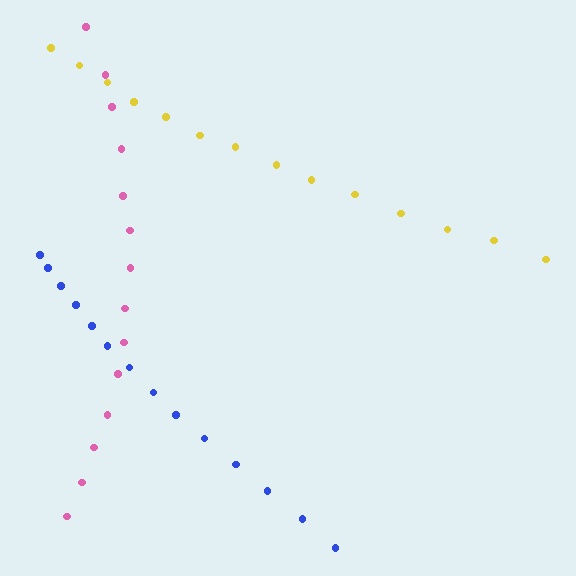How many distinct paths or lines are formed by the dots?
There are 3 distinct paths.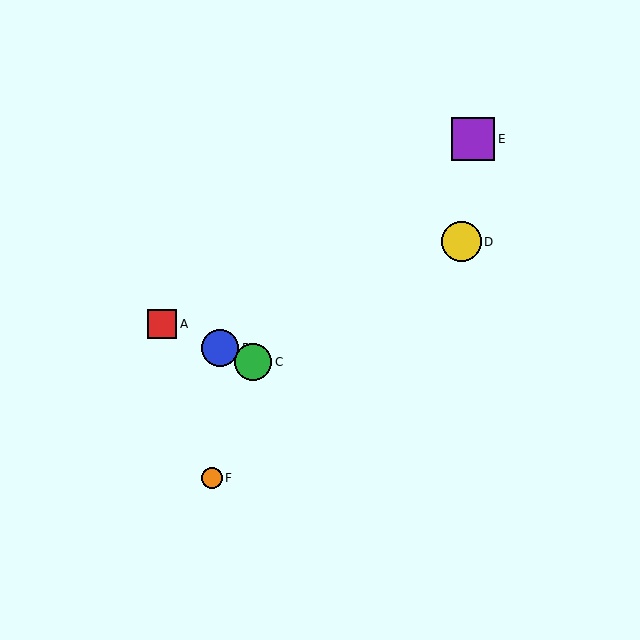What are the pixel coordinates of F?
Object F is at (212, 478).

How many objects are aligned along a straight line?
3 objects (A, B, C) are aligned along a straight line.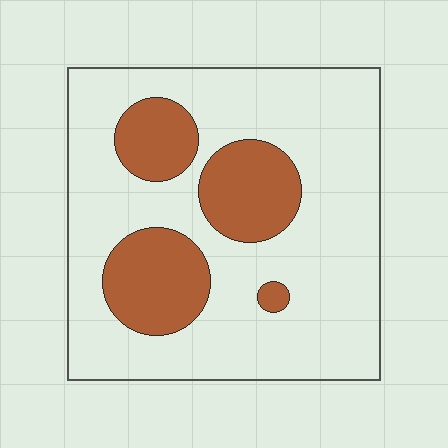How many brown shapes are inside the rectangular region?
4.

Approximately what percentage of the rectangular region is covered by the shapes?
Approximately 25%.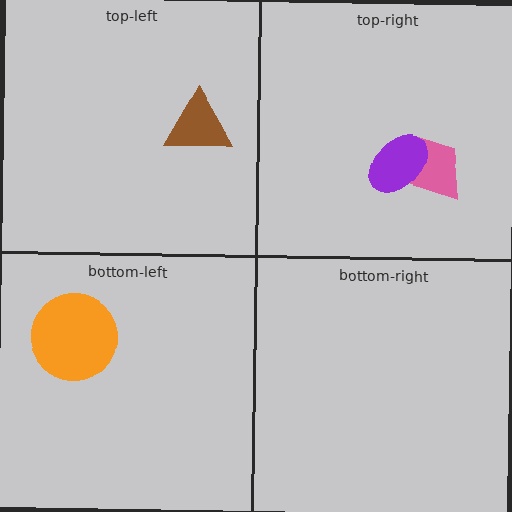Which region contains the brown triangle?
The top-left region.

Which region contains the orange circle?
The bottom-left region.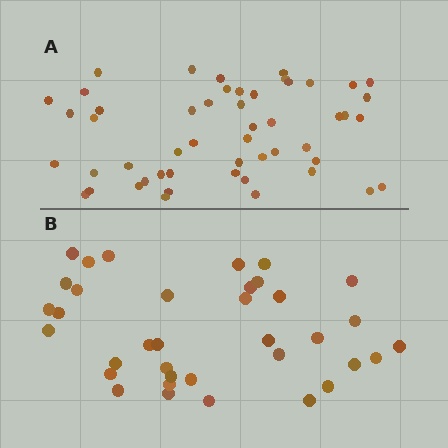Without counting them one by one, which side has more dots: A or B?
Region A (the top region) has more dots.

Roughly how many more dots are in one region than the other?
Region A has approximately 15 more dots than region B.